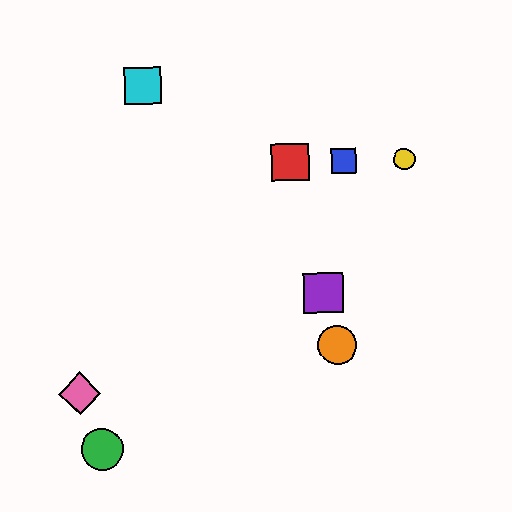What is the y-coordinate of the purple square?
The purple square is at y≈293.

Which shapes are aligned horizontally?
The red square, the blue square, the yellow circle are aligned horizontally.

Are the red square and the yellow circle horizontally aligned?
Yes, both are at y≈162.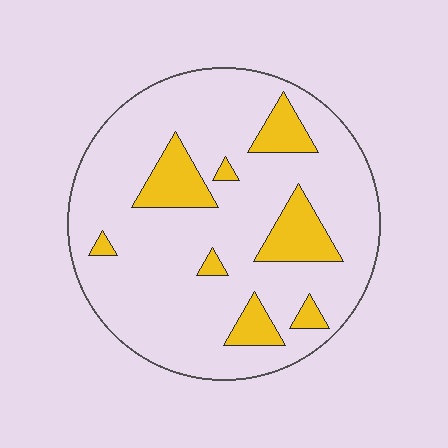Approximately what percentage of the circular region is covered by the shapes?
Approximately 15%.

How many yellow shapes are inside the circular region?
8.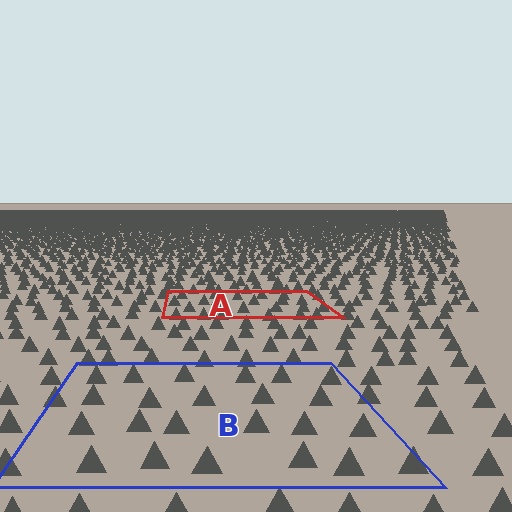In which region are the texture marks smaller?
The texture marks are smaller in region A, because it is farther away.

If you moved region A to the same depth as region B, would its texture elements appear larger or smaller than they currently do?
They would appear larger. At a closer depth, the same texture elements are projected at a bigger on-screen size.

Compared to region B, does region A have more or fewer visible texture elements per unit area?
Region A has more texture elements per unit area — they are packed more densely because it is farther away.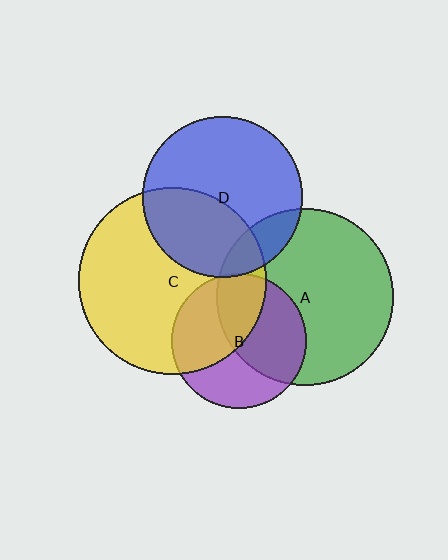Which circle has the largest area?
Circle C (yellow).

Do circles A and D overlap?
Yes.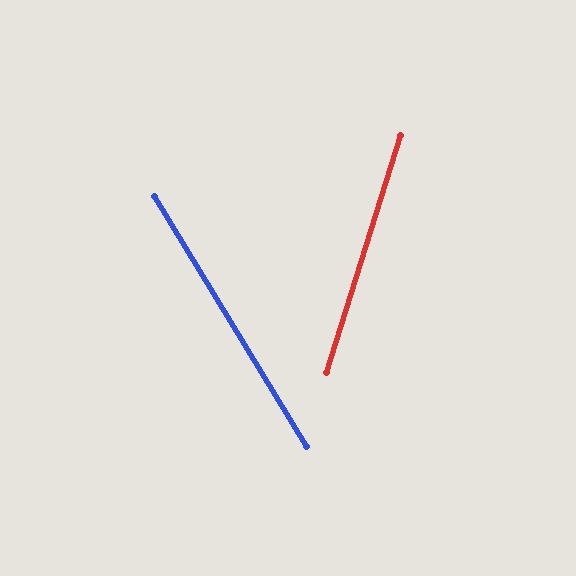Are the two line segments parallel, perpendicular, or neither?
Neither parallel nor perpendicular — they differ by about 49°.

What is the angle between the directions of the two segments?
Approximately 49 degrees.